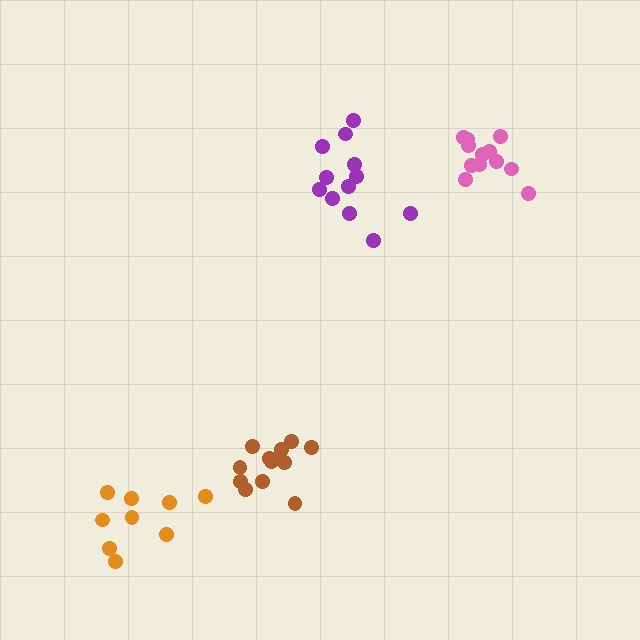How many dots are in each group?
Group 1: 9 dots, Group 2: 13 dots, Group 3: 12 dots, Group 4: 12 dots (46 total).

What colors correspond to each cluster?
The clusters are colored: orange, brown, pink, purple.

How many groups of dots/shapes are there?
There are 4 groups.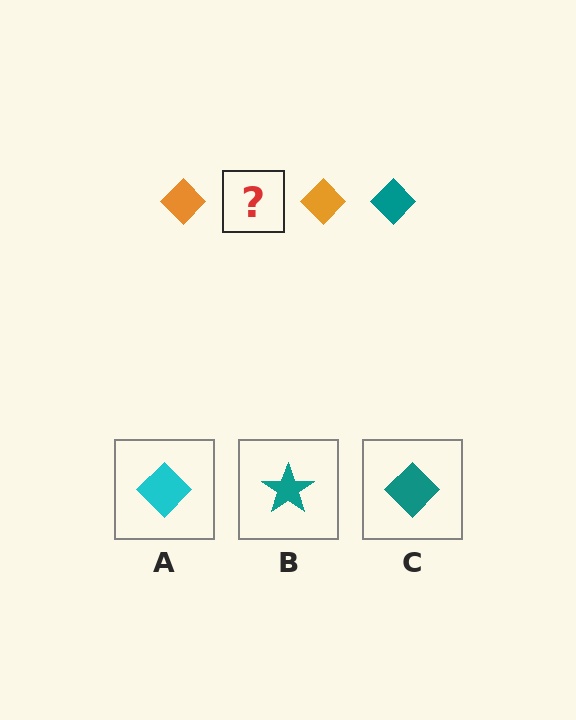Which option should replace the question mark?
Option C.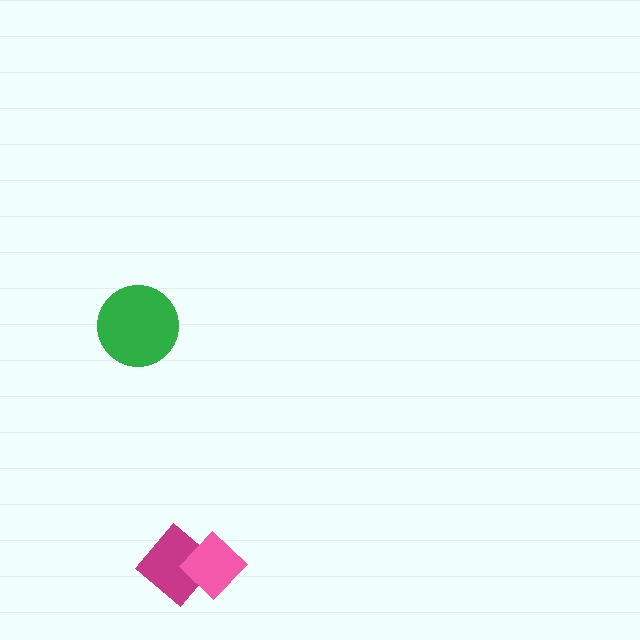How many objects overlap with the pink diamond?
1 object overlaps with the pink diamond.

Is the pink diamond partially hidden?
No, no other shape covers it.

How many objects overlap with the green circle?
0 objects overlap with the green circle.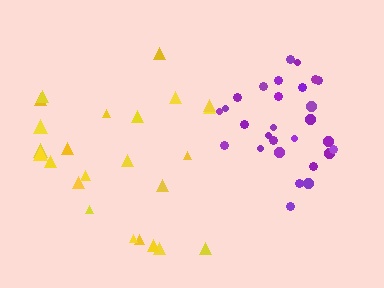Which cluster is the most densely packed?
Purple.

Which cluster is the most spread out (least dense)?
Yellow.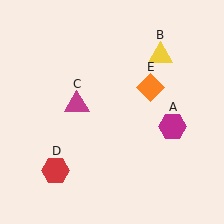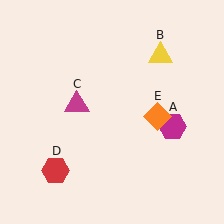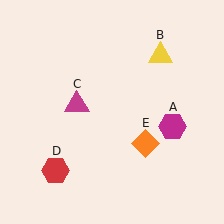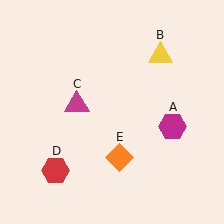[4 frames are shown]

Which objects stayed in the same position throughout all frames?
Magenta hexagon (object A) and yellow triangle (object B) and magenta triangle (object C) and red hexagon (object D) remained stationary.